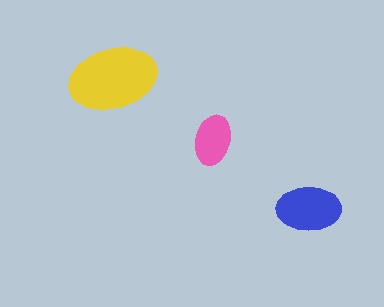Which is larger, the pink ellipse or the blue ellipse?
The blue one.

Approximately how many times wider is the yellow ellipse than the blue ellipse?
About 1.5 times wider.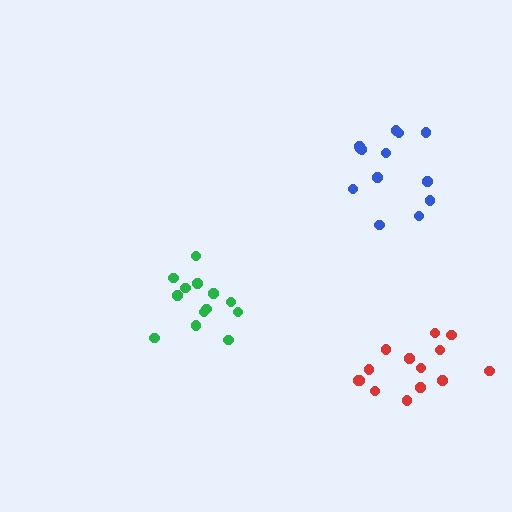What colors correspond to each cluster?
The clusters are colored: blue, green, red.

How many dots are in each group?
Group 1: 13 dots, Group 2: 13 dots, Group 3: 14 dots (40 total).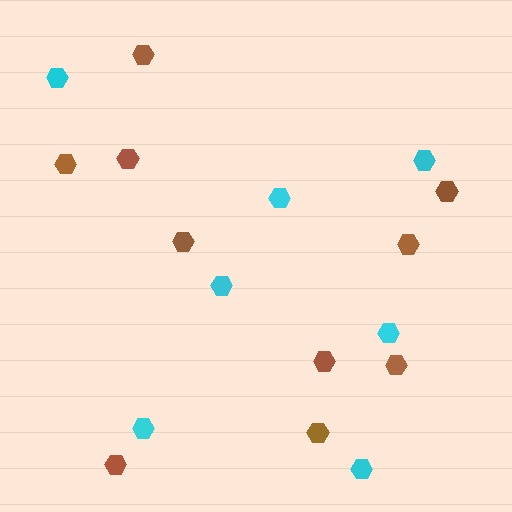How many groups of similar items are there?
There are 2 groups: one group of brown hexagons (10) and one group of cyan hexagons (7).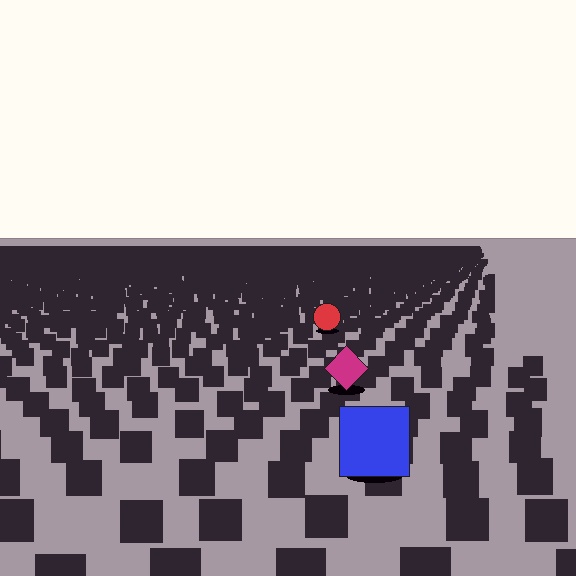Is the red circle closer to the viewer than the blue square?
No. The blue square is closer — you can tell from the texture gradient: the ground texture is coarser near it.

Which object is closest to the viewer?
The blue square is closest. The texture marks near it are larger and more spread out.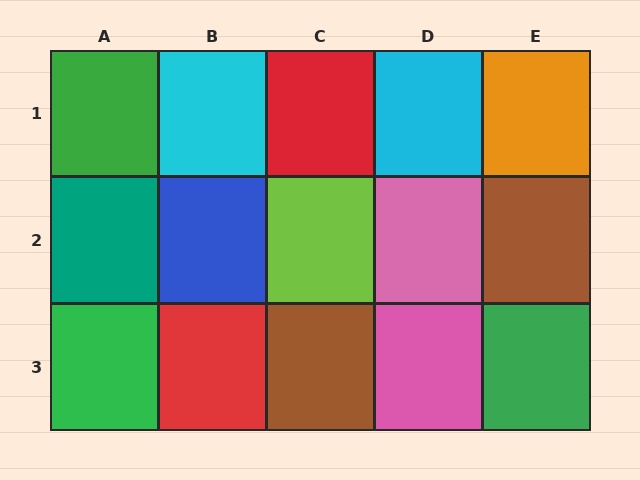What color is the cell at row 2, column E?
Brown.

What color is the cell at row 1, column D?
Cyan.